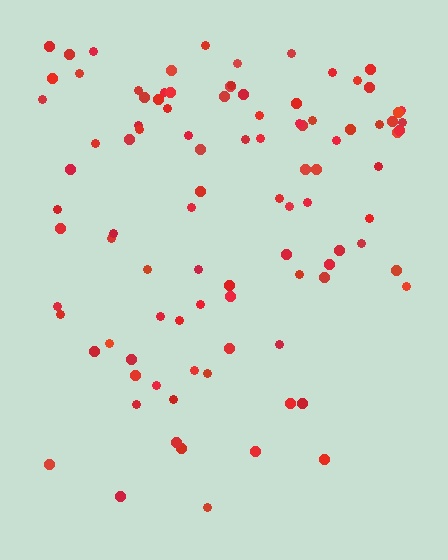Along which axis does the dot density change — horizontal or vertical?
Vertical.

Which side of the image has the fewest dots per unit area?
The bottom.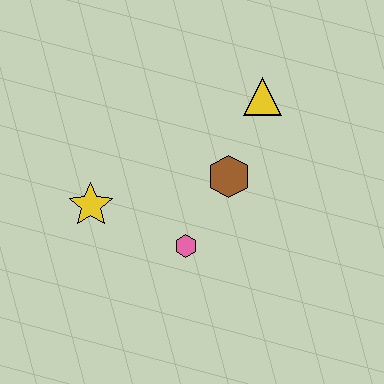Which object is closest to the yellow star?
The pink hexagon is closest to the yellow star.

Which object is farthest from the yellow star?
The yellow triangle is farthest from the yellow star.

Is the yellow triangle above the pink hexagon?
Yes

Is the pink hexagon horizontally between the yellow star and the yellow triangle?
Yes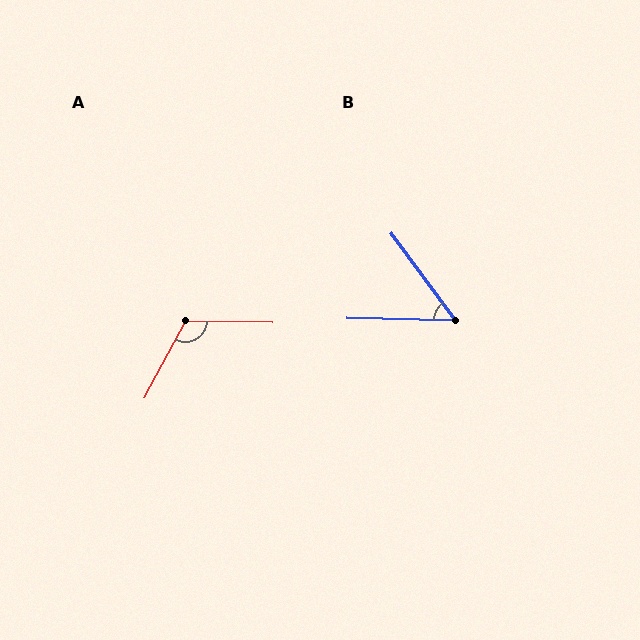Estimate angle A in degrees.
Approximately 117 degrees.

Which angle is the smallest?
B, at approximately 53 degrees.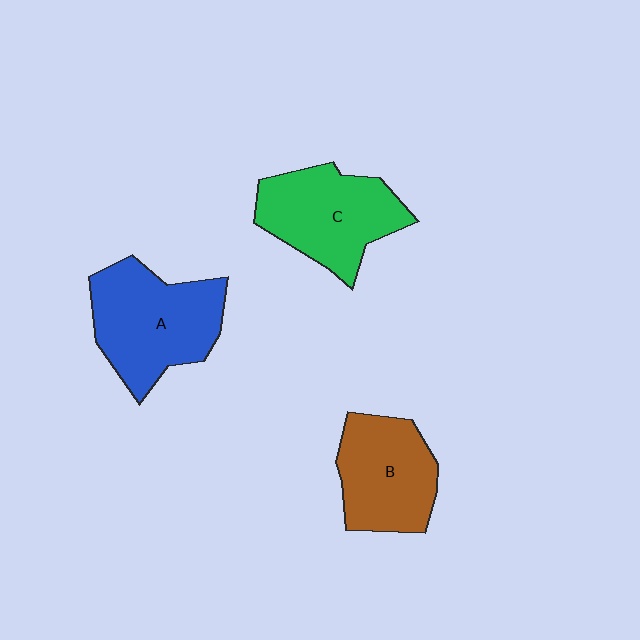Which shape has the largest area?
Shape A (blue).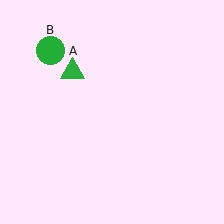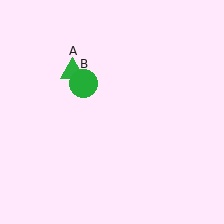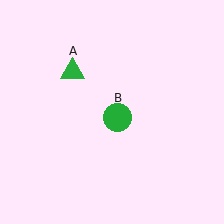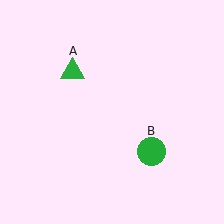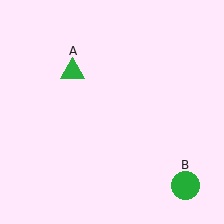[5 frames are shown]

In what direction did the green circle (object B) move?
The green circle (object B) moved down and to the right.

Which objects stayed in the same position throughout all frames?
Green triangle (object A) remained stationary.